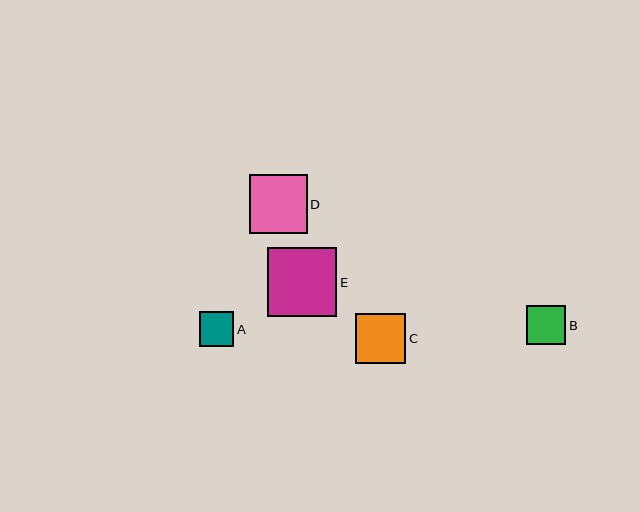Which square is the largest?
Square E is the largest with a size of approximately 69 pixels.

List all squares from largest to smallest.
From largest to smallest: E, D, C, B, A.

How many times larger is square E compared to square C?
Square E is approximately 1.4 times the size of square C.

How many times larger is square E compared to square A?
Square E is approximately 2.0 times the size of square A.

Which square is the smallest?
Square A is the smallest with a size of approximately 34 pixels.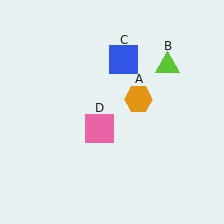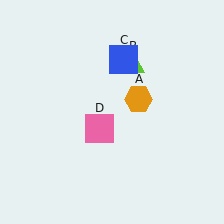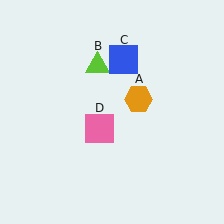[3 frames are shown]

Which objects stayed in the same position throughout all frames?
Orange hexagon (object A) and blue square (object C) and pink square (object D) remained stationary.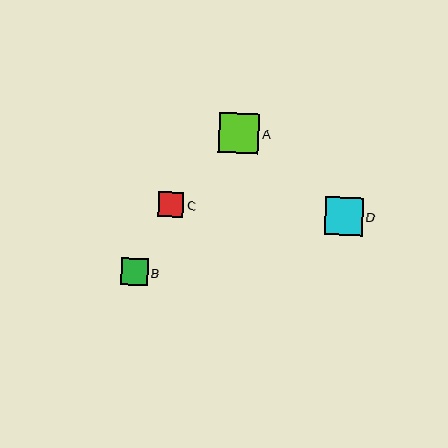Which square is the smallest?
Square C is the smallest with a size of approximately 25 pixels.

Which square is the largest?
Square A is the largest with a size of approximately 40 pixels.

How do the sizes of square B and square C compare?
Square B and square C are approximately the same size.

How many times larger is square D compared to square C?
Square D is approximately 1.5 times the size of square C.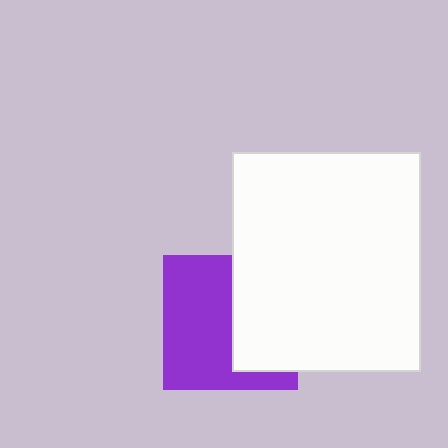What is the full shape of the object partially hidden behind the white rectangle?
The partially hidden object is a purple square.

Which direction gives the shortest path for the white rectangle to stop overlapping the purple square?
Moving right gives the shortest separation.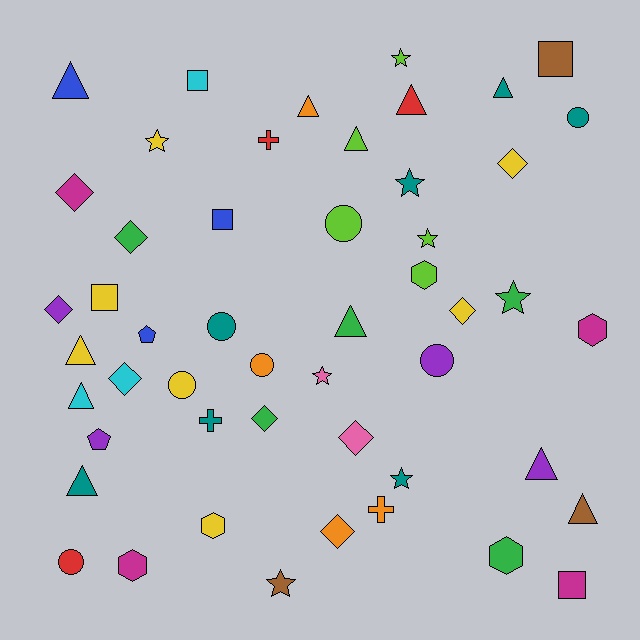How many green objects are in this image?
There are 5 green objects.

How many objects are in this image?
There are 50 objects.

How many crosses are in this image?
There are 3 crosses.